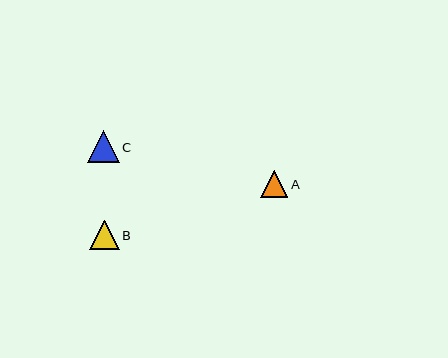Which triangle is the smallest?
Triangle A is the smallest with a size of approximately 27 pixels.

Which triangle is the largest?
Triangle C is the largest with a size of approximately 32 pixels.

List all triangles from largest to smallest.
From largest to smallest: C, B, A.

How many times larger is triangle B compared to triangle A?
Triangle B is approximately 1.1 times the size of triangle A.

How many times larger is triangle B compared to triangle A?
Triangle B is approximately 1.1 times the size of triangle A.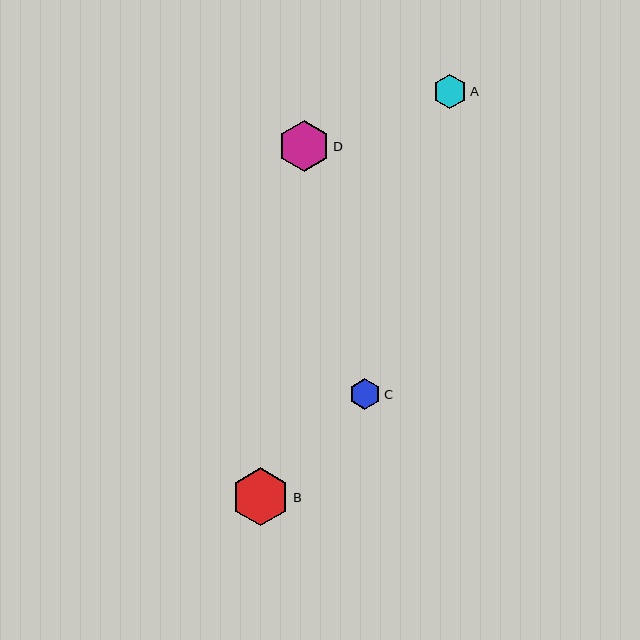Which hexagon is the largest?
Hexagon B is the largest with a size of approximately 58 pixels.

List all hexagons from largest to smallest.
From largest to smallest: B, D, A, C.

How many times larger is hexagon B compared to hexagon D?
Hexagon B is approximately 1.1 times the size of hexagon D.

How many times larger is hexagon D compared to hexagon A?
Hexagon D is approximately 1.5 times the size of hexagon A.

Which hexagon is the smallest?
Hexagon C is the smallest with a size of approximately 31 pixels.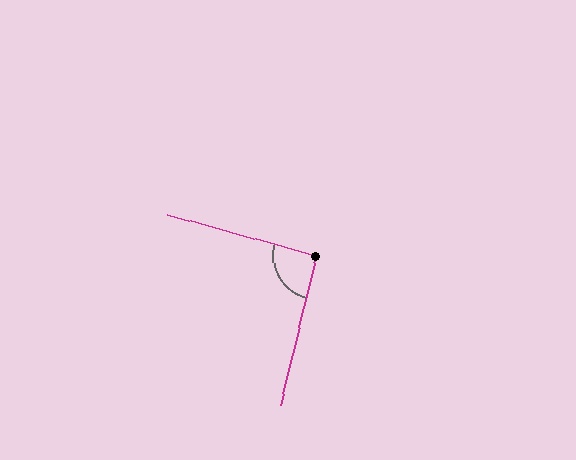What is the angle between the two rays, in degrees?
Approximately 92 degrees.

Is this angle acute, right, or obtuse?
It is approximately a right angle.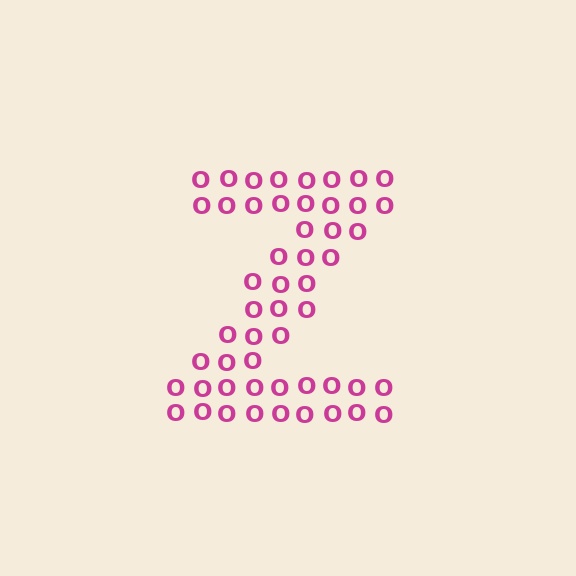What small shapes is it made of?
It is made of small letter O's.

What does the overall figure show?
The overall figure shows the letter Z.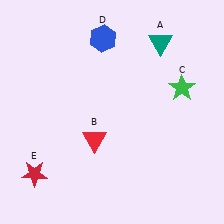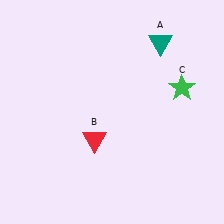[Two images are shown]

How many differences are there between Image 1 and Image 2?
There are 2 differences between the two images.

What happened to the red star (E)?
The red star (E) was removed in Image 2. It was in the bottom-left area of Image 1.